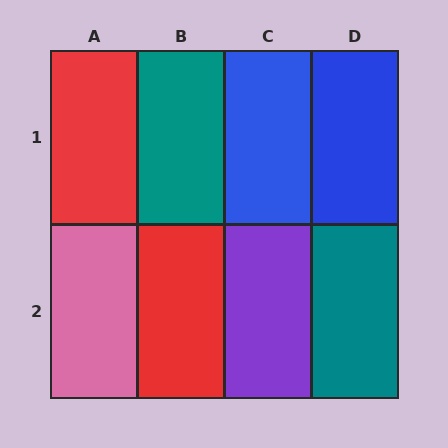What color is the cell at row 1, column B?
Teal.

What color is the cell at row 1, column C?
Blue.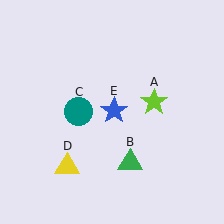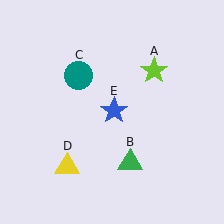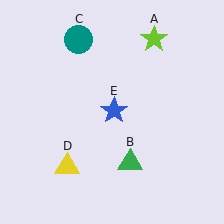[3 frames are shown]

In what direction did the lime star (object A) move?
The lime star (object A) moved up.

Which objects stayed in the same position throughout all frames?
Green triangle (object B) and yellow triangle (object D) and blue star (object E) remained stationary.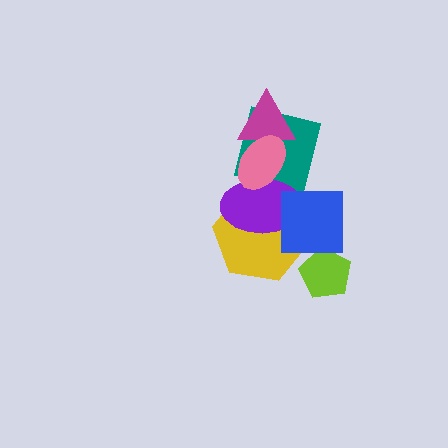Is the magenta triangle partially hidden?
Yes, it is partially covered by another shape.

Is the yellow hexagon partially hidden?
Yes, it is partially covered by another shape.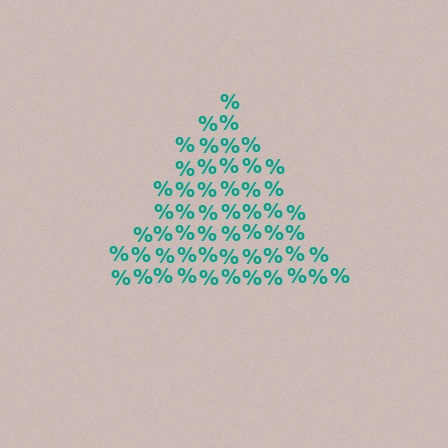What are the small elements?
The small elements are percent signs.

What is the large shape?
The large shape is a triangle.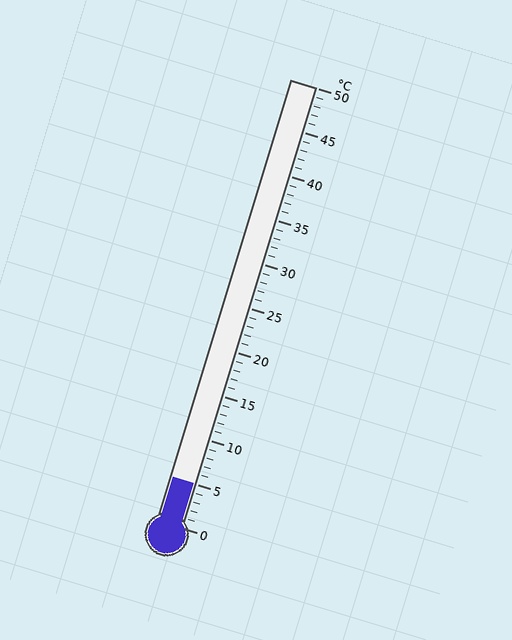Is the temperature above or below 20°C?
The temperature is below 20°C.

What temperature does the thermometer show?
The thermometer shows approximately 5°C.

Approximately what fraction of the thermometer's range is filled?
The thermometer is filled to approximately 10% of its range.